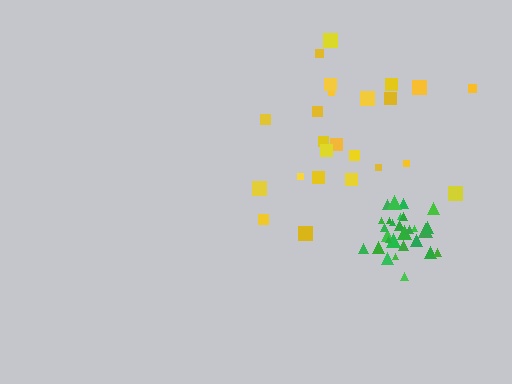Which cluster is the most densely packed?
Green.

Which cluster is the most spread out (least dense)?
Yellow.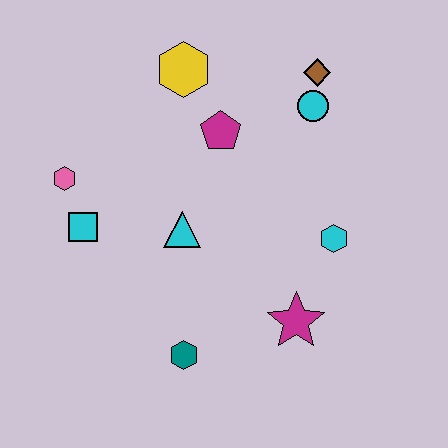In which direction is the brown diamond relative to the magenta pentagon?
The brown diamond is to the right of the magenta pentagon.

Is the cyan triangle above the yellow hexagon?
No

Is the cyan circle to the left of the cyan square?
No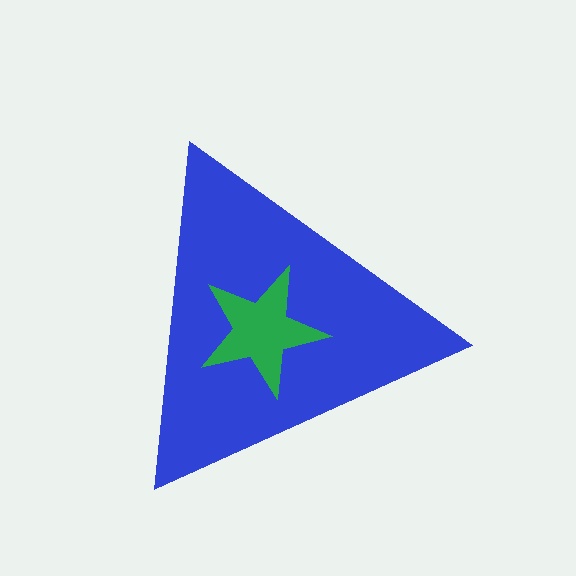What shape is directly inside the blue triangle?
The green star.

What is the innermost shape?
The green star.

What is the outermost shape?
The blue triangle.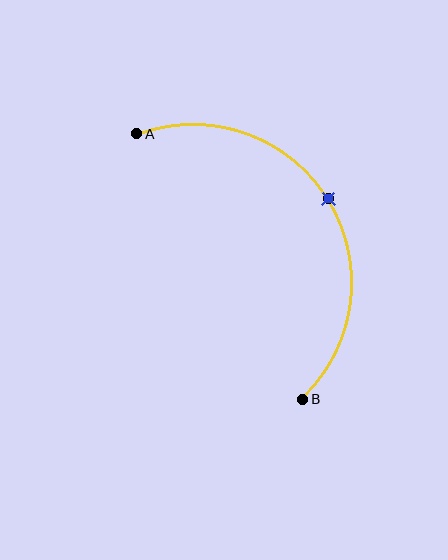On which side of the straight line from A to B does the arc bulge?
The arc bulges to the right of the straight line connecting A and B.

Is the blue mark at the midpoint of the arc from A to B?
Yes. The blue mark lies on the arc at equal arc-length from both A and B — it is the arc midpoint.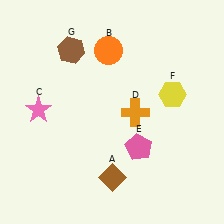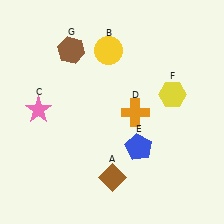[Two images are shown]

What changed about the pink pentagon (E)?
In Image 1, E is pink. In Image 2, it changed to blue.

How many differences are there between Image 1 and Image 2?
There are 2 differences between the two images.